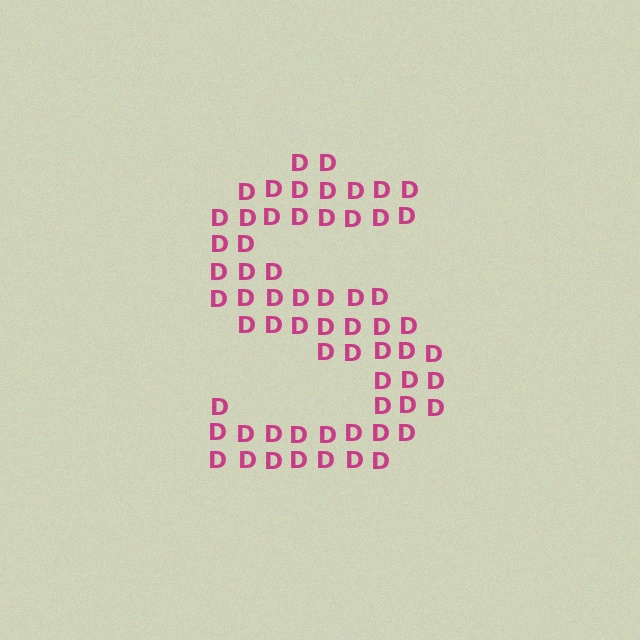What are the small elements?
The small elements are letter D's.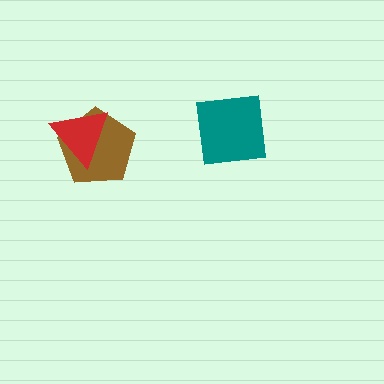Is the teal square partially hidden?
No, no other shape covers it.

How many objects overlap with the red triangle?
1 object overlaps with the red triangle.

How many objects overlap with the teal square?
0 objects overlap with the teal square.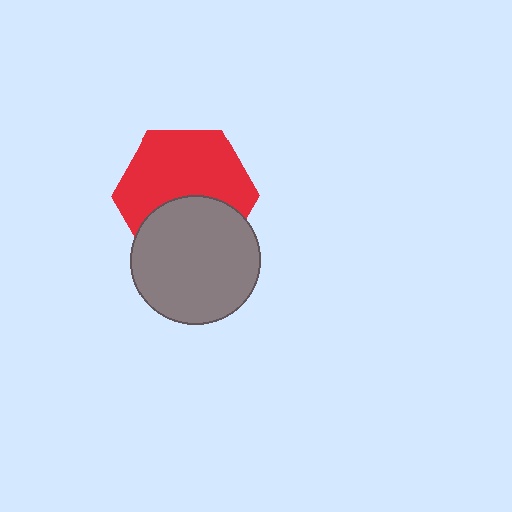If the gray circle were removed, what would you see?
You would see the complete red hexagon.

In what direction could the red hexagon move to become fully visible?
The red hexagon could move up. That would shift it out from behind the gray circle entirely.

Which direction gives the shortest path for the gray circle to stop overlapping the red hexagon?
Moving down gives the shortest separation.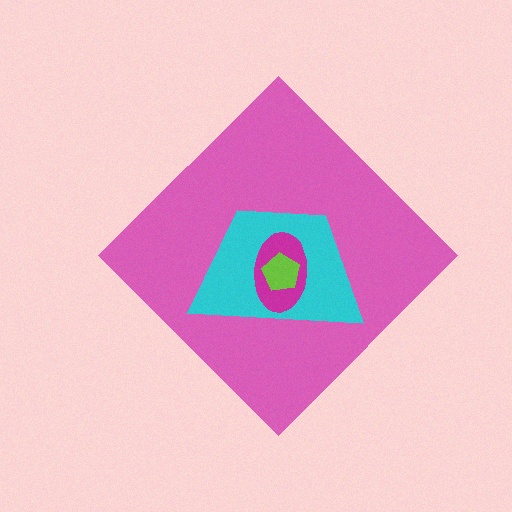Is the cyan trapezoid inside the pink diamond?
Yes.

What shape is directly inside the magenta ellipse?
The lime pentagon.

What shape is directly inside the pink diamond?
The cyan trapezoid.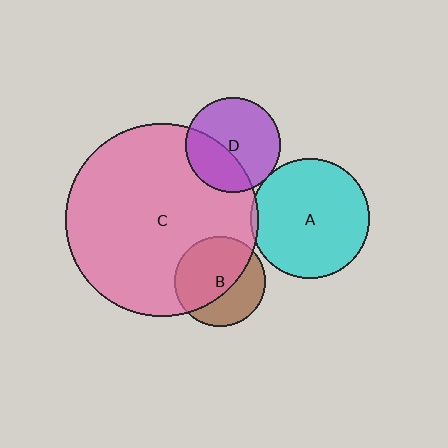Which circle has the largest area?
Circle C (pink).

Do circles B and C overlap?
Yes.